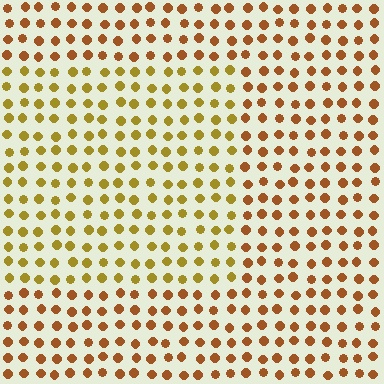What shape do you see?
I see a rectangle.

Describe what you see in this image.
The image is filled with small brown elements in a uniform arrangement. A rectangle-shaped region is visible where the elements are tinted to a slightly different hue, forming a subtle color boundary.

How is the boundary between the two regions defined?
The boundary is defined purely by a slight shift in hue (about 28 degrees). Spacing, size, and orientation are identical on both sides.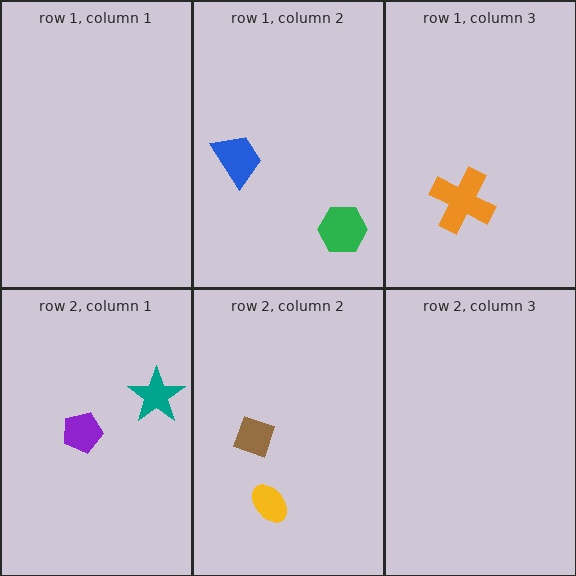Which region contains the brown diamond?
The row 2, column 2 region.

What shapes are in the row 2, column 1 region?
The purple pentagon, the teal star.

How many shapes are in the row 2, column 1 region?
2.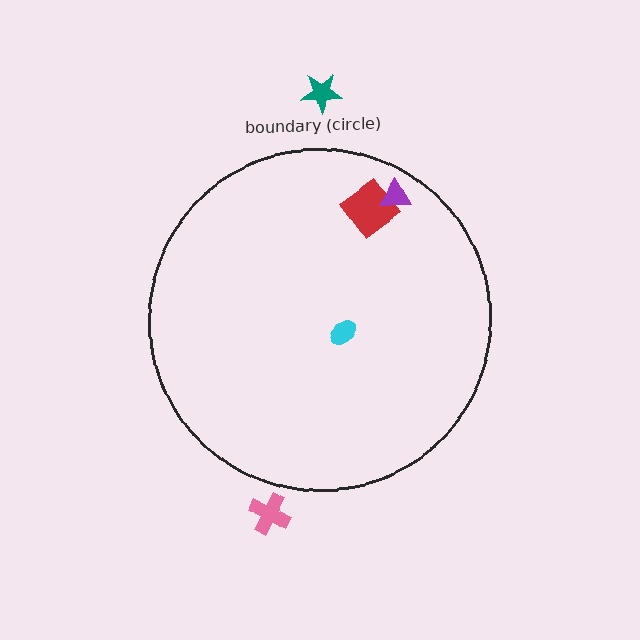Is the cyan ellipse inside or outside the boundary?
Inside.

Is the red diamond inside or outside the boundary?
Inside.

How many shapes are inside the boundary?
3 inside, 2 outside.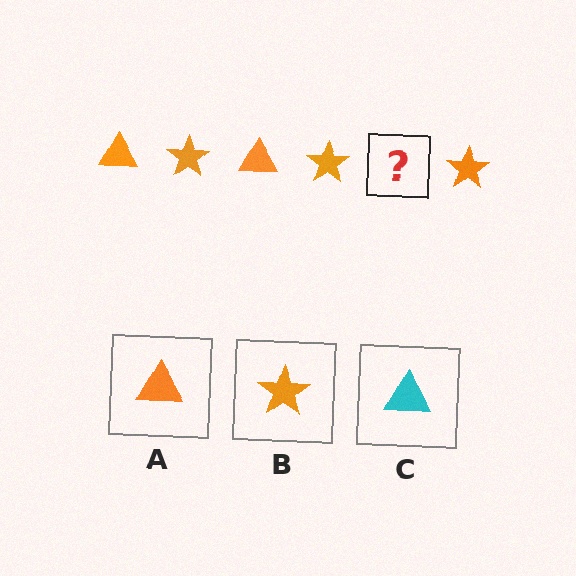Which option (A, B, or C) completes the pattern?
A.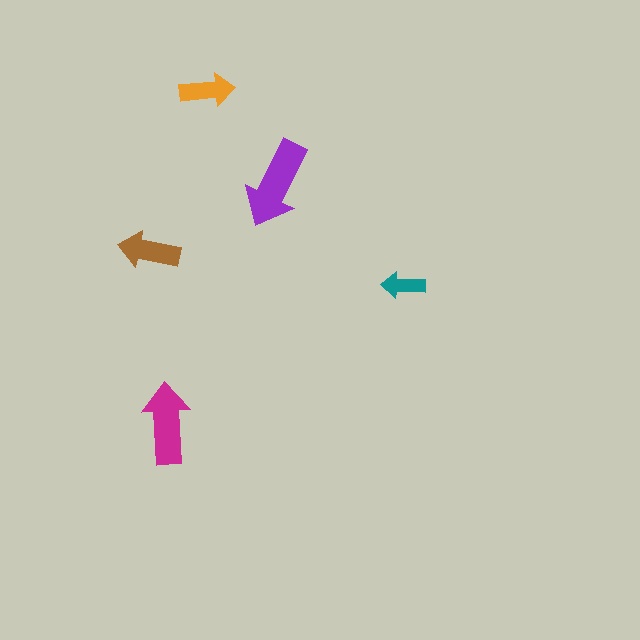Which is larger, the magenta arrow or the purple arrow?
The purple one.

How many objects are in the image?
There are 5 objects in the image.